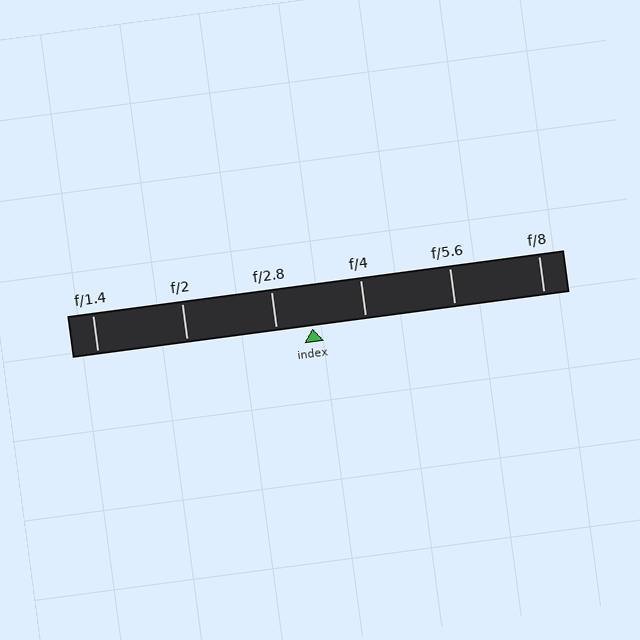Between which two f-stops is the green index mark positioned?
The index mark is between f/2.8 and f/4.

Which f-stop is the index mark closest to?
The index mark is closest to f/2.8.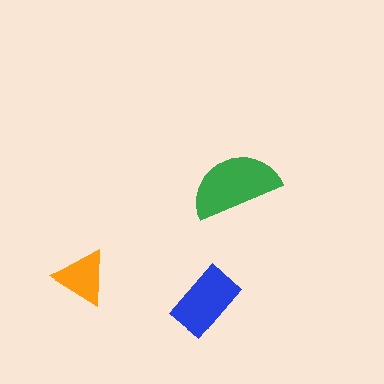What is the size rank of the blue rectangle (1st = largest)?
2nd.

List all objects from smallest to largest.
The orange triangle, the blue rectangle, the green semicircle.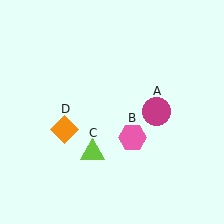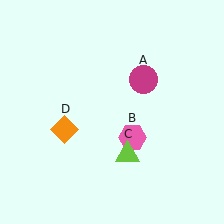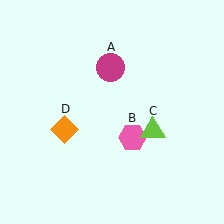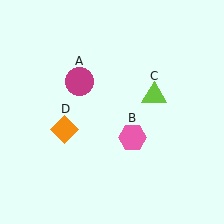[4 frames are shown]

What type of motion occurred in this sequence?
The magenta circle (object A), lime triangle (object C) rotated counterclockwise around the center of the scene.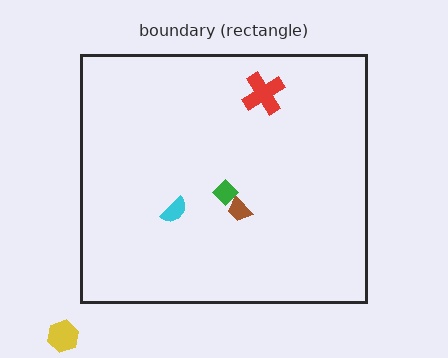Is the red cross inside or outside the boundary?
Inside.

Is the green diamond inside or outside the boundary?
Inside.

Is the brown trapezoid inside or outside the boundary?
Inside.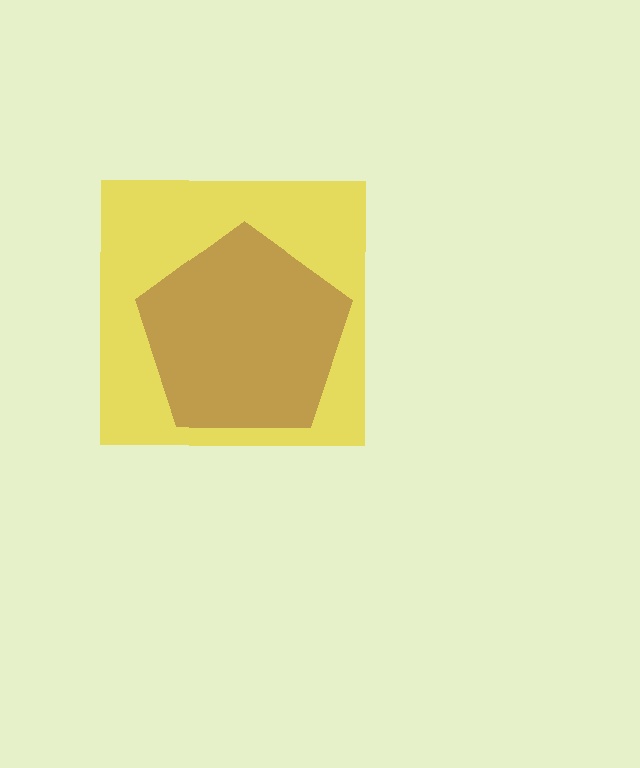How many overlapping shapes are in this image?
There are 2 overlapping shapes in the image.